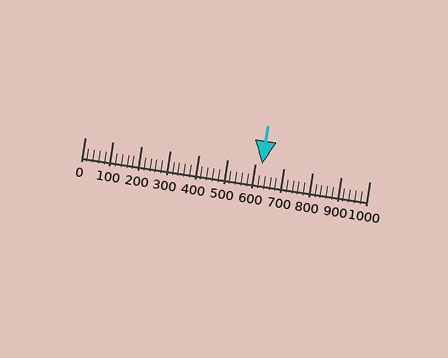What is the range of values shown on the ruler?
The ruler shows values from 0 to 1000.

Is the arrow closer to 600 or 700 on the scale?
The arrow is closer to 600.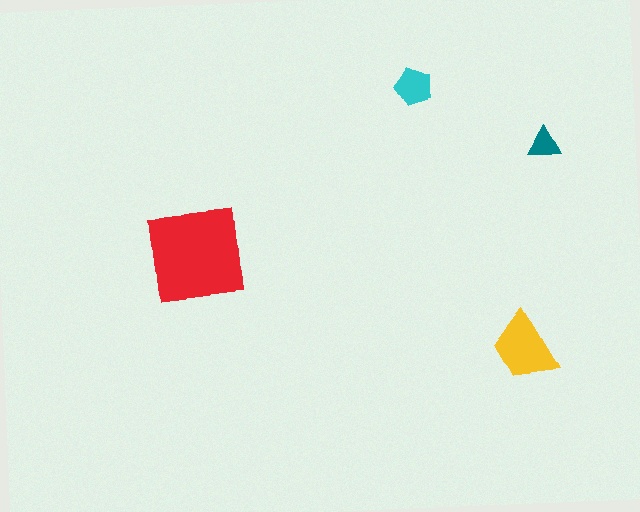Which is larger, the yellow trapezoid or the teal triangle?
The yellow trapezoid.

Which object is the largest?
The red square.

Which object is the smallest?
The teal triangle.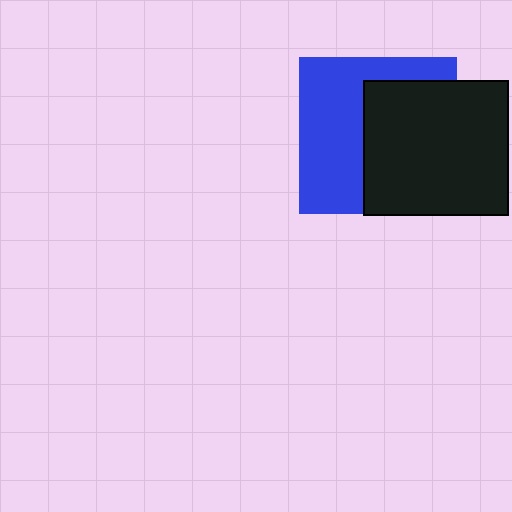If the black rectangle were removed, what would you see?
You would see the complete blue square.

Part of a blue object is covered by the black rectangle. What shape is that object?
It is a square.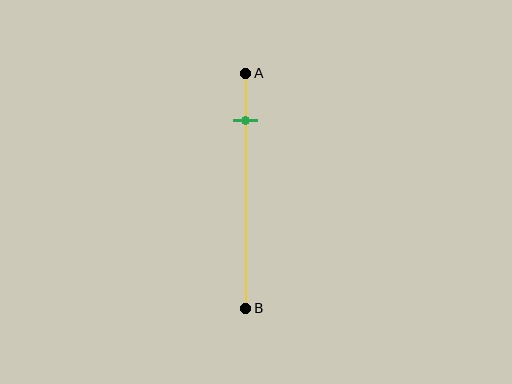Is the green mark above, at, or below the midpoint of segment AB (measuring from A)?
The green mark is above the midpoint of segment AB.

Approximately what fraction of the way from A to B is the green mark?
The green mark is approximately 20% of the way from A to B.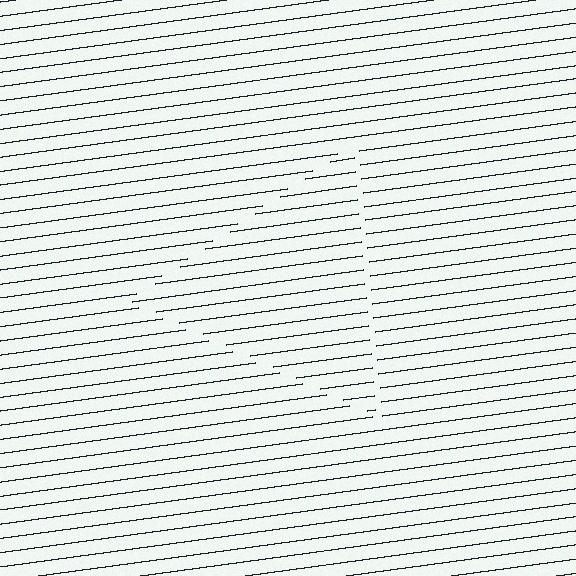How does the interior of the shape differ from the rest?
The interior of the shape contains the same grating, shifted by half a period — the contour is defined by the phase discontinuity where line-ends from the inner and outer gratings abut.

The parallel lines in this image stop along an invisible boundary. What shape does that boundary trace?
An illusory triangle. The interior of the shape contains the same grating, shifted by half a period — the contour is defined by the phase discontinuity where line-ends from the inner and outer gratings abut.